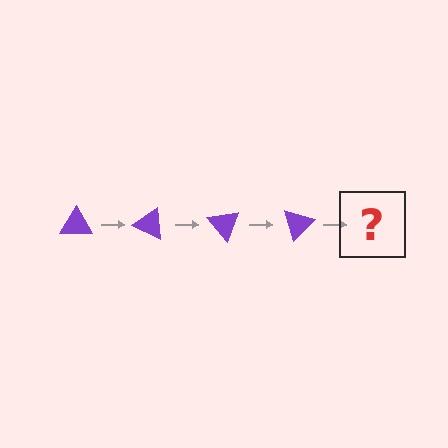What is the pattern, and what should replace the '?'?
The pattern is that the triangle rotates 25 degrees each step. The '?' should be a purple triangle rotated 100 degrees.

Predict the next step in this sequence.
The next step is a purple triangle rotated 100 degrees.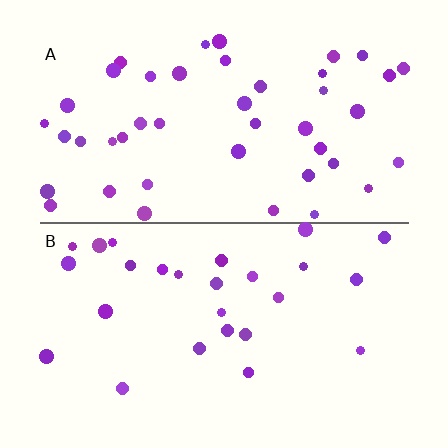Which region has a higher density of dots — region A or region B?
A (the top).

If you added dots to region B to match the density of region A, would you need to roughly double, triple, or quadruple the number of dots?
Approximately double.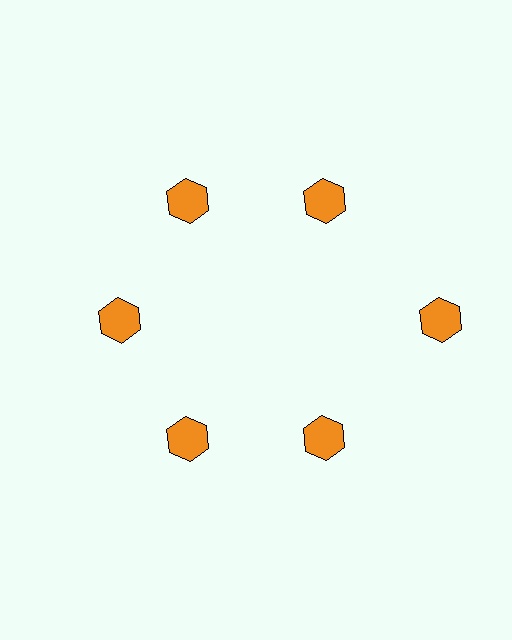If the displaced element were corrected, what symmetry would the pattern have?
It would have 6-fold rotational symmetry — the pattern would map onto itself every 60 degrees.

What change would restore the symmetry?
The symmetry would be restored by moving it inward, back onto the ring so that all 6 hexagons sit at equal angles and equal distance from the center.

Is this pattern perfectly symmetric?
No. The 6 orange hexagons are arranged in a ring, but one element near the 3 o'clock position is pushed outward from the center, breaking the 6-fold rotational symmetry.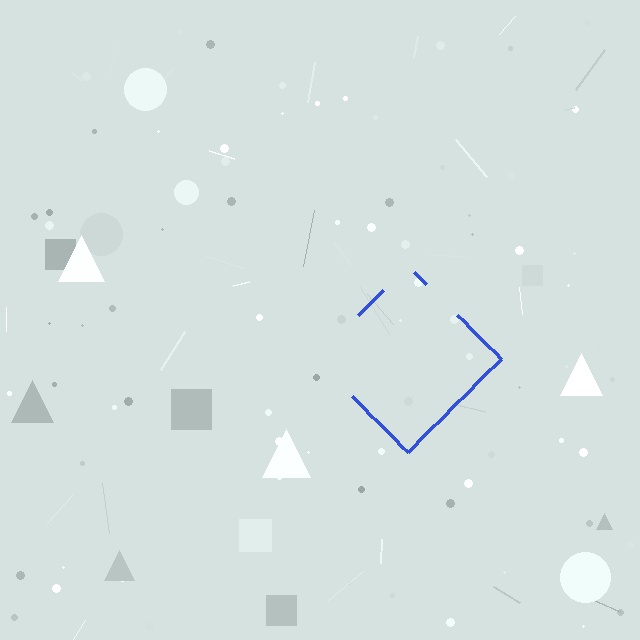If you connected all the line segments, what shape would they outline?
They would outline a diamond.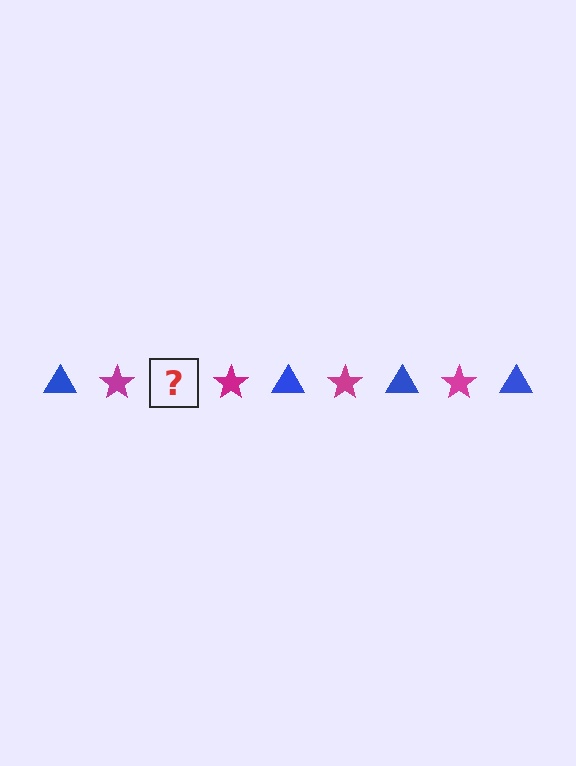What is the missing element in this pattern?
The missing element is a blue triangle.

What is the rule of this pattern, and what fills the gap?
The rule is that the pattern alternates between blue triangle and magenta star. The gap should be filled with a blue triangle.